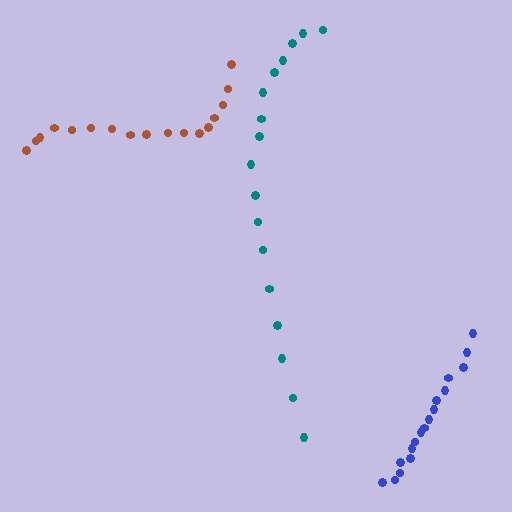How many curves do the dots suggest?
There are 3 distinct paths.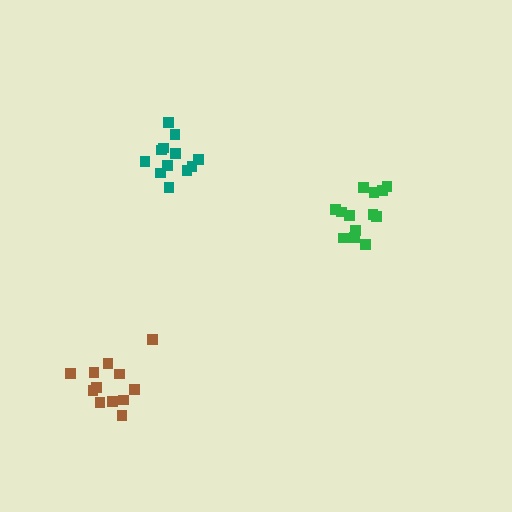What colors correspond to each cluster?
The clusters are colored: teal, brown, green.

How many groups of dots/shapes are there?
There are 3 groups.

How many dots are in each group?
Group 1: 12 dots, Group 2: 12 dots, Group 3: 13 dots (37 total).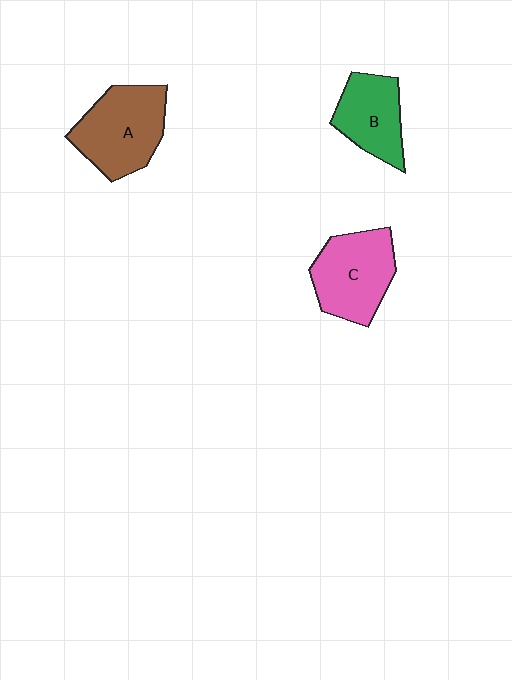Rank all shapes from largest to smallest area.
From largest to smallest: A (brown), C (pink), B (green).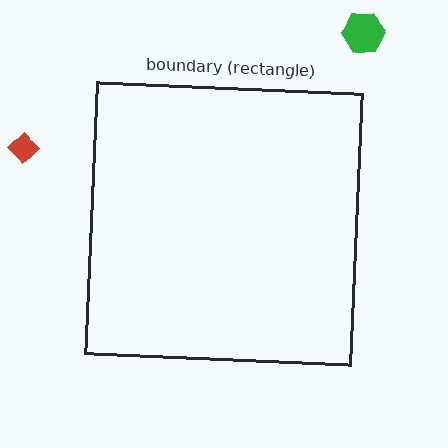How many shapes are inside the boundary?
0 inside, 2 outside.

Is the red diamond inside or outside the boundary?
Outside.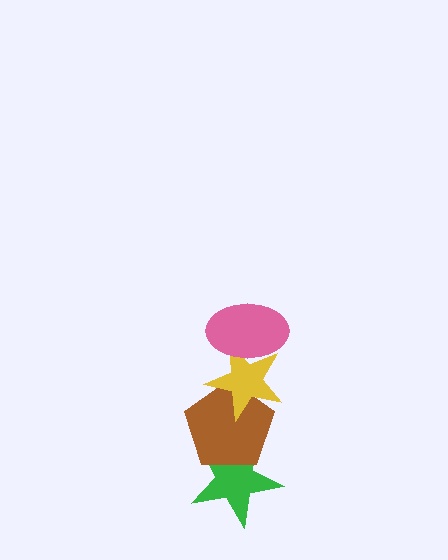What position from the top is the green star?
The green star is 4th from the top.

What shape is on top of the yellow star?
The pink ellipse is on top of the yellow star.